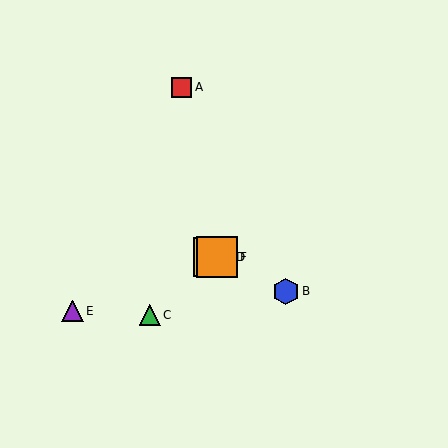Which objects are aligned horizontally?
Objects D, F are aligned horizontally.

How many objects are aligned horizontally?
2 objects (D, F) are aligned horizontally.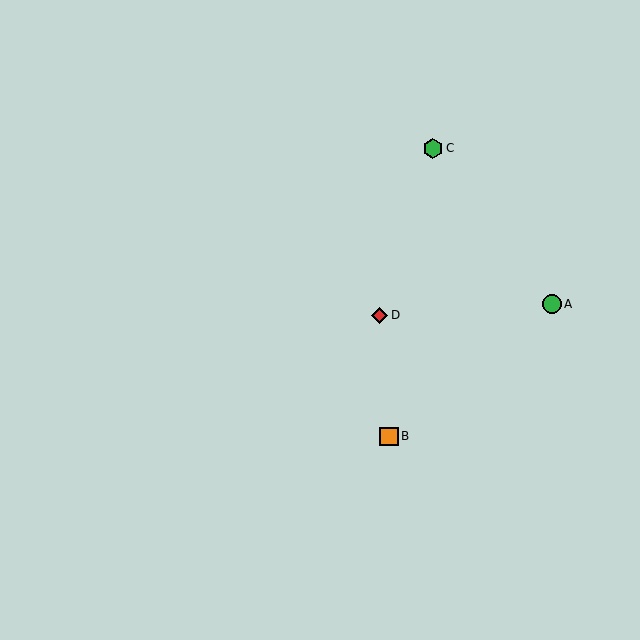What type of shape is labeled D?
Shape D is a red diamond.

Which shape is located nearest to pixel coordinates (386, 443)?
The orange square (labeled B) at (389, 436) is nearest to that location.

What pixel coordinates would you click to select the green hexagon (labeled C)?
Click at (433, 148) to select the green hexagon C.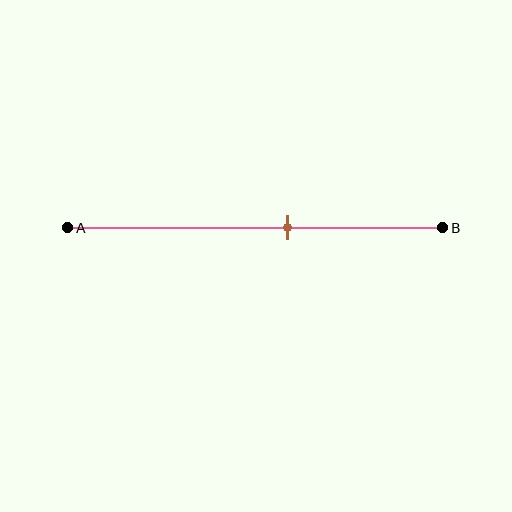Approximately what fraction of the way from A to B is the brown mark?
The brown mark is approximately 60% of the way from A to B.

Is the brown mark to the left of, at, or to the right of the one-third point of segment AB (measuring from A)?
The brown mark is to the right of the one-third point of segment AB.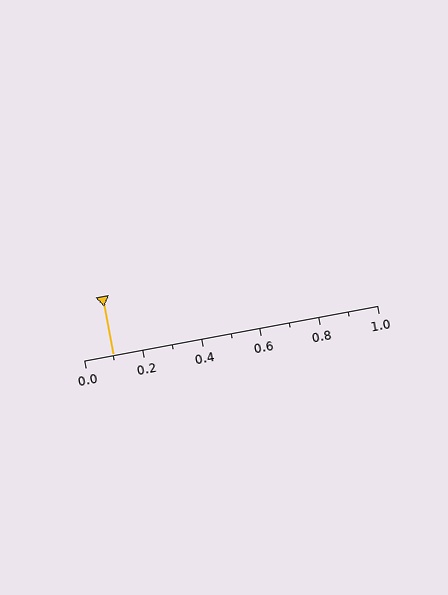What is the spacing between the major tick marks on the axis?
The major ticks are spaced 0.2 apart.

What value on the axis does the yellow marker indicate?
The marker indicates approximately 0.1.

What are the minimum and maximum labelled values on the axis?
The axis runs from 0.0 to 1.0.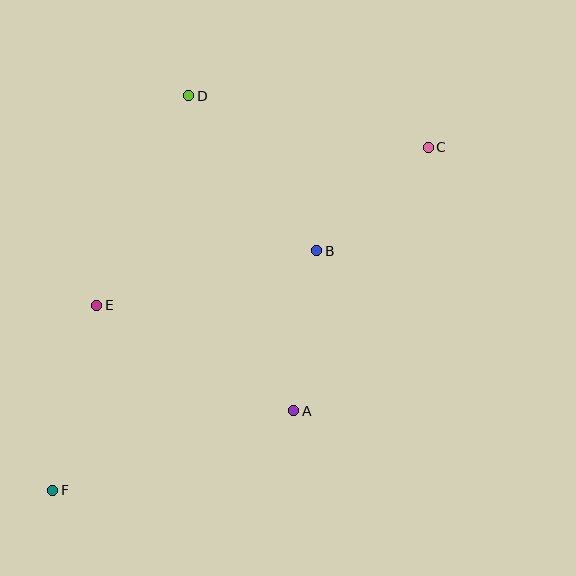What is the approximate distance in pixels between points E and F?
The distance between E and F is approximately 190 pixels.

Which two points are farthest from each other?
Points C and F are farthest from each other.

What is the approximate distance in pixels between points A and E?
The distance between A and E is approximately 224 pixels.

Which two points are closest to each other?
Points B and C are closest to each other.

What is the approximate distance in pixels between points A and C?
The distance between A and C is approximately 296 pixels.